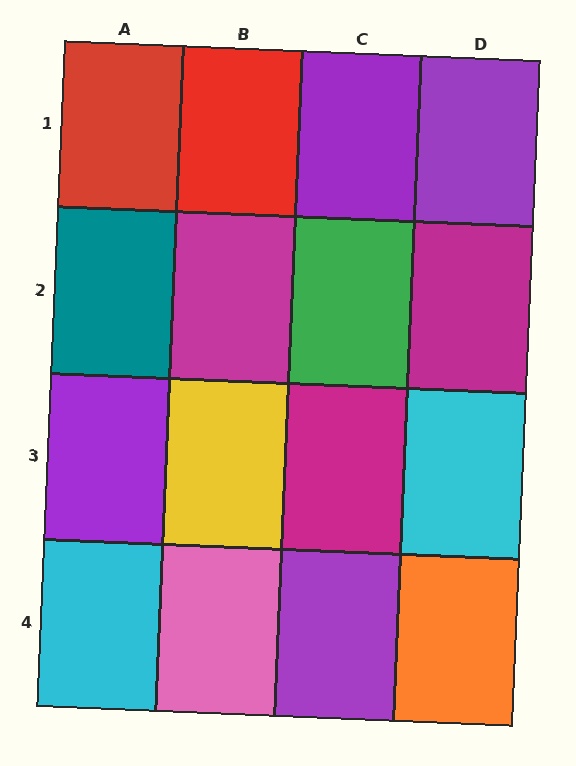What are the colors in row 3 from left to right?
Purple, yellow, magenta, cyan.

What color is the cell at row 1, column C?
Purple.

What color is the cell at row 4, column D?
Orange.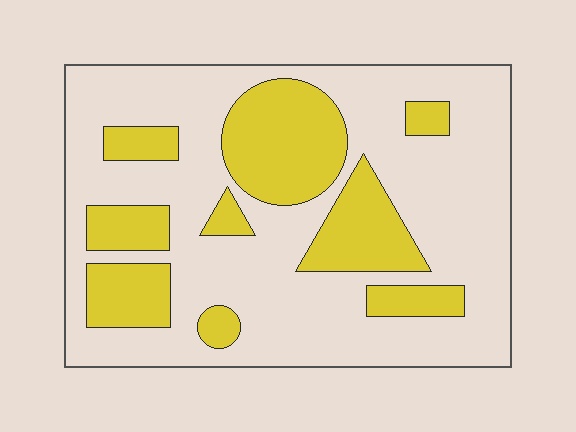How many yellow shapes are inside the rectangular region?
9.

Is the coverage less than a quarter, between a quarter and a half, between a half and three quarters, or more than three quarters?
Between a quarter and a half.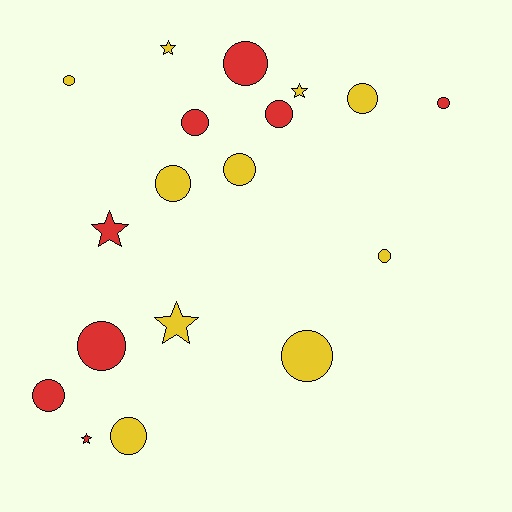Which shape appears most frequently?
Circle, with 13 objects.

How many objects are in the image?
There are 18 objects.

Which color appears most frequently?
Yellow, with 10 objects.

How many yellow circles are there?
There are 7 yellow circles.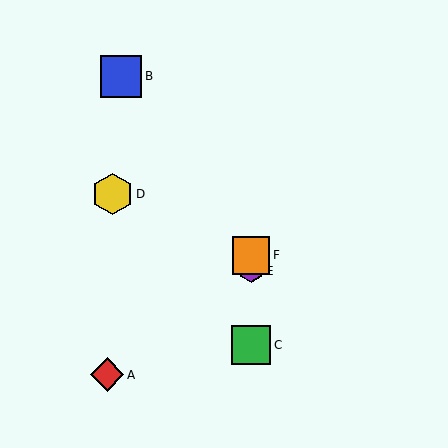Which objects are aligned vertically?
Objects C, E, F are aligned vertically.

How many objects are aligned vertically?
3 objects (C, E, F) are aligned vertically.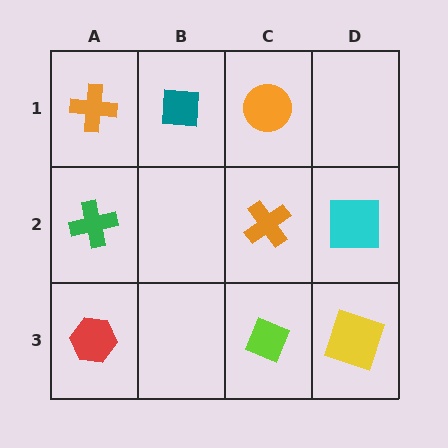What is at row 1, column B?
A teal square.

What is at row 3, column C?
A lime diamond.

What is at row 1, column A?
An orange cross.